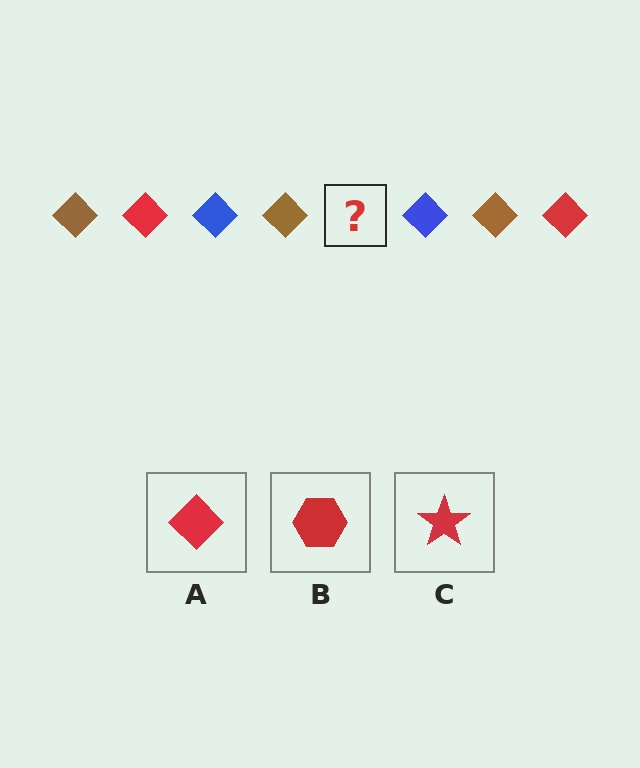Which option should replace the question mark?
Option A.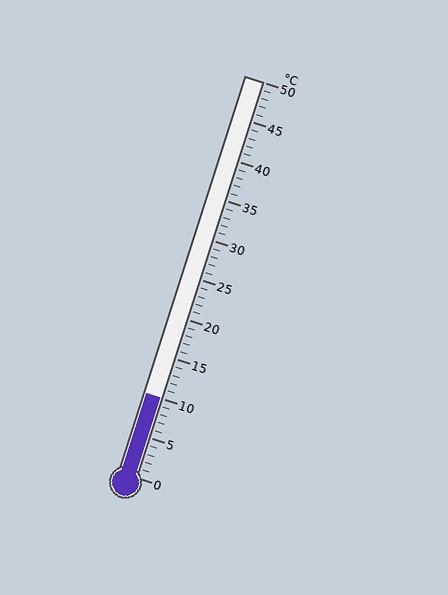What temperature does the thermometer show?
The thermometer shows approximately 10°C.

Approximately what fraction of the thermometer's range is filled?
The thermometer is filled to approximately 20% of its range.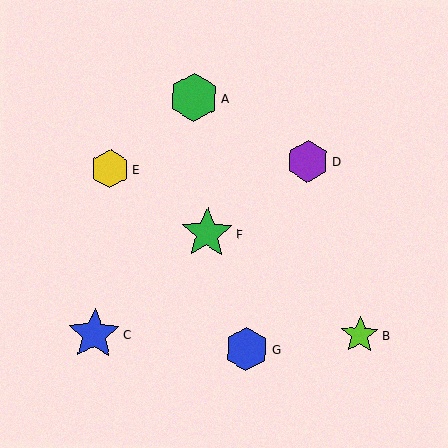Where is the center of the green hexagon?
The center of the green hexagon is at (194, 97).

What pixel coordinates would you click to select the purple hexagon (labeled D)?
Click at (308, 161) to select the purple hexagon D.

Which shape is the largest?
The blue star (labeled C) is the largest.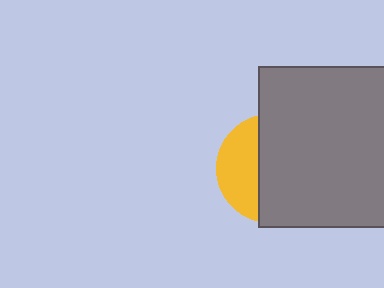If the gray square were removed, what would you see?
You would see the complete yellow circle.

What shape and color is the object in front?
The object in front is a gray square.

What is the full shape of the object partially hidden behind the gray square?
The partially hidden object is a yellow circle.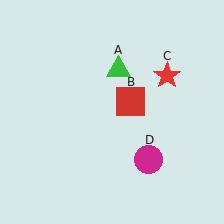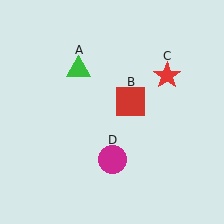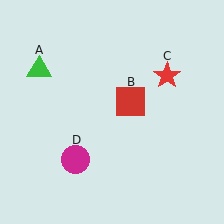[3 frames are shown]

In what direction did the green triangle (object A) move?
The green triangle (object A) moved left.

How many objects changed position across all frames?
2 objects changed position: green triangle (object A), magenta circle (object D).